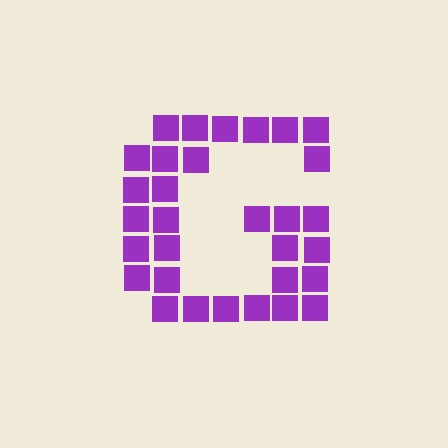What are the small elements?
The small elements are squares.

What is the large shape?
The large shape is the letter G.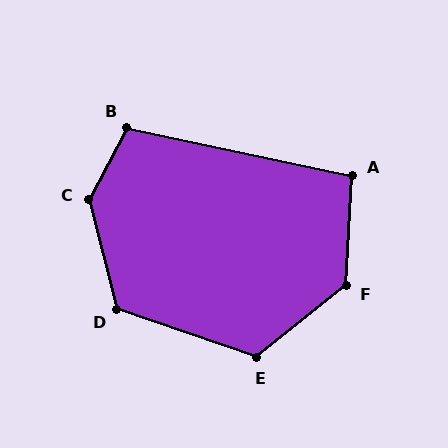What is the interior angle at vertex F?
Approximately 131 degrees (obtuse).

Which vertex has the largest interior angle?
C, at approximately 138 degrees.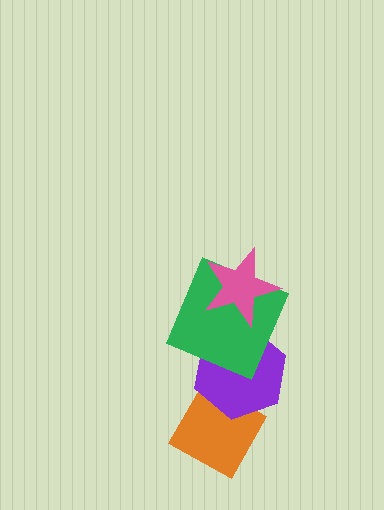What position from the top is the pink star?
The pink star is 1st from the top.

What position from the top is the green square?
The green square is 2nd from the top.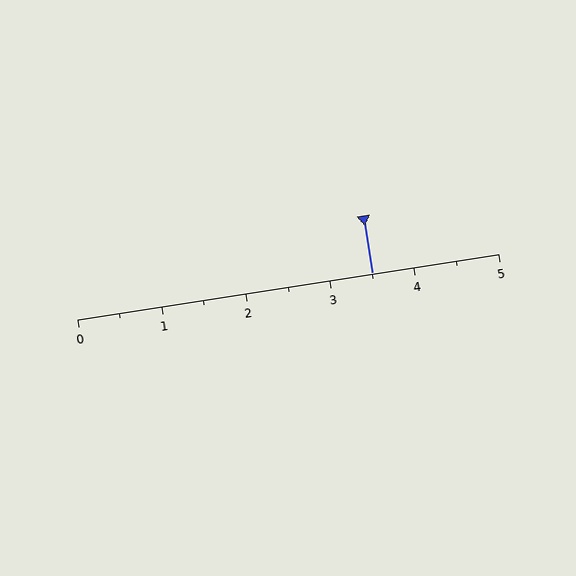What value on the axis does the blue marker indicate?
The marker indicates approximately 3.5.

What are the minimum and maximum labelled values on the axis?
The axis runs from 0 to 5.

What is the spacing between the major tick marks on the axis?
The major ticks are spaced 1 apart.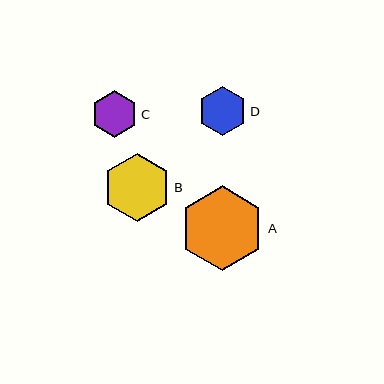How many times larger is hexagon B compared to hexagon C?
Hexagon B is approximately 1.5 times the size of hexagon C.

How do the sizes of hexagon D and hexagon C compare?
Hexagon D and hexagon C are approximately the same size.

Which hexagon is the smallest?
Hexagon C is the smallest with a size of approximately 47 pixels.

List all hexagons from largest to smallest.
From largest to smallest: A, B, D, C.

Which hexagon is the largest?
Hexagon A is the largest with a size of approximately 85 pixels.